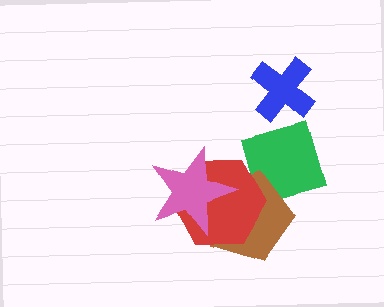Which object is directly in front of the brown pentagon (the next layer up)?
The red hexagon is directly in front of the brown pentagon.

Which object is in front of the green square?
The brown pentagon is in front of the green square.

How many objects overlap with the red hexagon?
2 objects overlap with the red hexagon.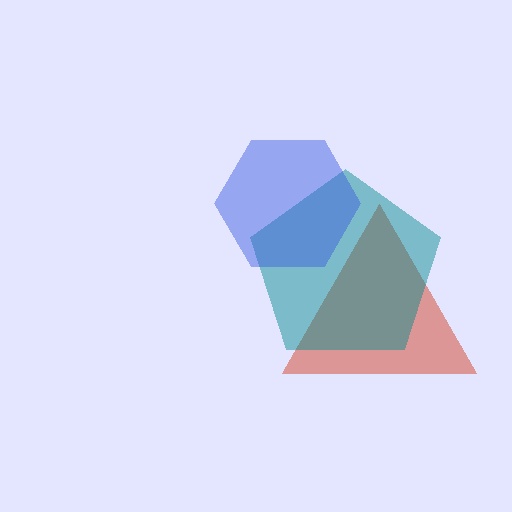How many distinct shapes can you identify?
There are 3 distinct shapes: a red triangle, a teal pentagon, a blue hexagon.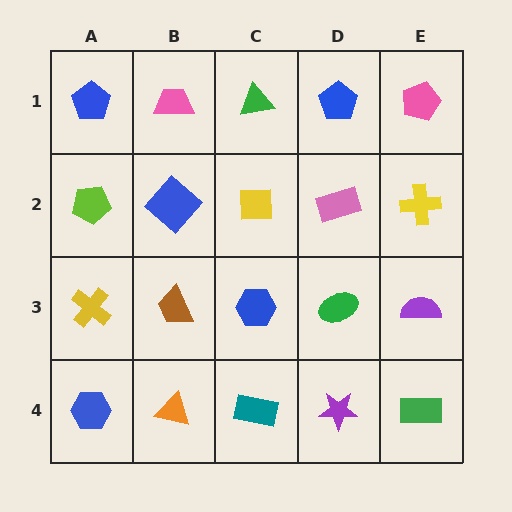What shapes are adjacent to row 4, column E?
A purple semicircle (row 3, column E), a purple star (row 4, column D).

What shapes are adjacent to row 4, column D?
A green ellipse (row 3, column D), a teal rectangle (row 4, column C), a green rectangle (row 4, column E).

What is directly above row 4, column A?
A yellow cross.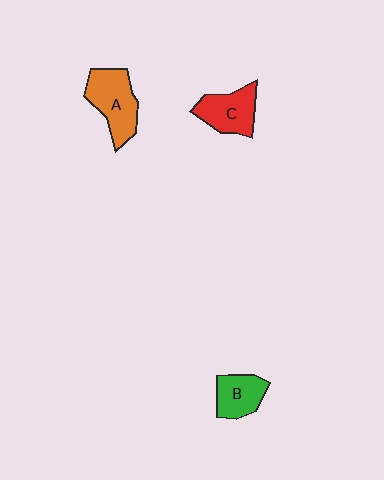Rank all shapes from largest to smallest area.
From largest to smallest: A (orange), C (red), B (green).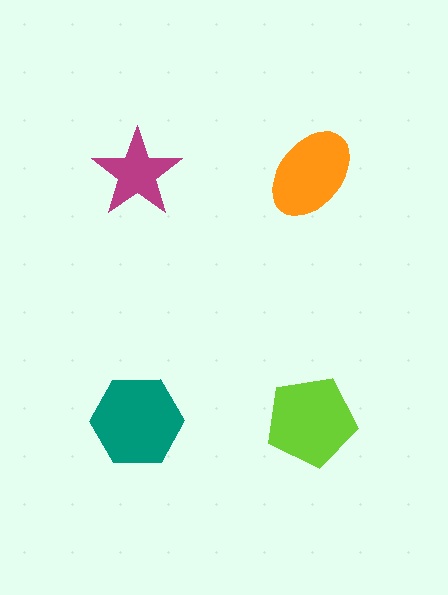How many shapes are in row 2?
2 shapes.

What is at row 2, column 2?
A lime pentagon.